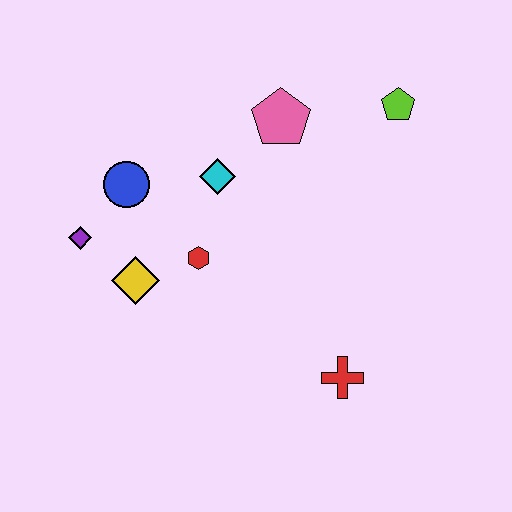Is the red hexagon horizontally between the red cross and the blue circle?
Yes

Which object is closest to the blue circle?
The purple diamond is closest to the blue circle.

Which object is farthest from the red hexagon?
The lime pentagon is farthest from the red hexagon.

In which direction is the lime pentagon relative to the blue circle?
The lime pentagon is to the right of the blue circle.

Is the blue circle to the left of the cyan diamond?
Yes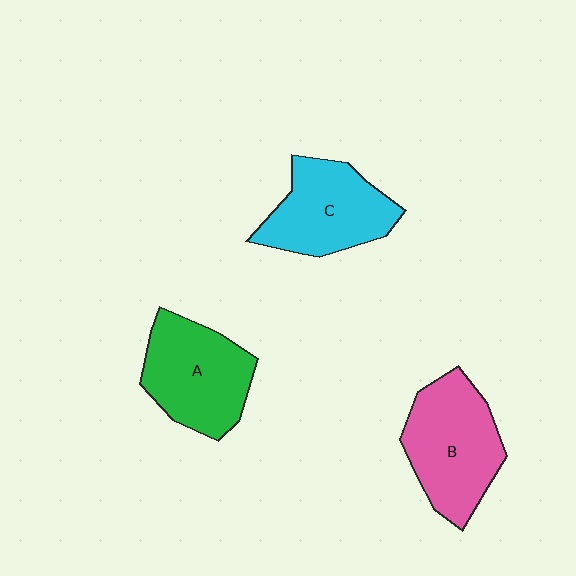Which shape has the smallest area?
Shape C (cyan).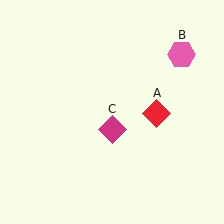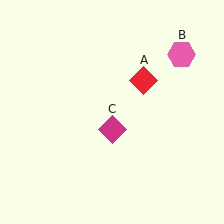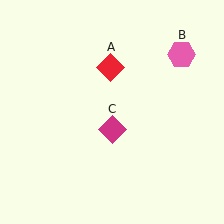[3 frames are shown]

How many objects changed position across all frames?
1 object changed position: red diamond (object A).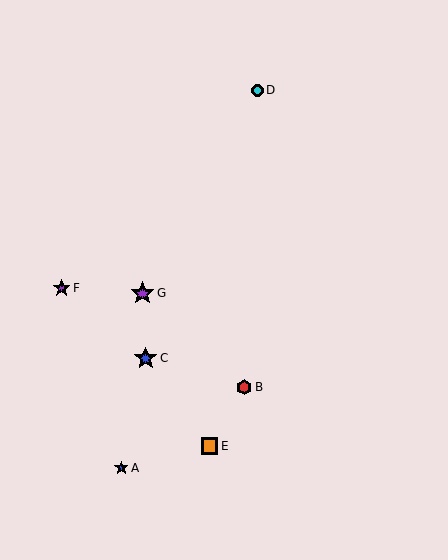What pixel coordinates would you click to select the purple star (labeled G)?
Click at (143, 293) to select the purple star G.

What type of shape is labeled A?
Shape A is a blue star.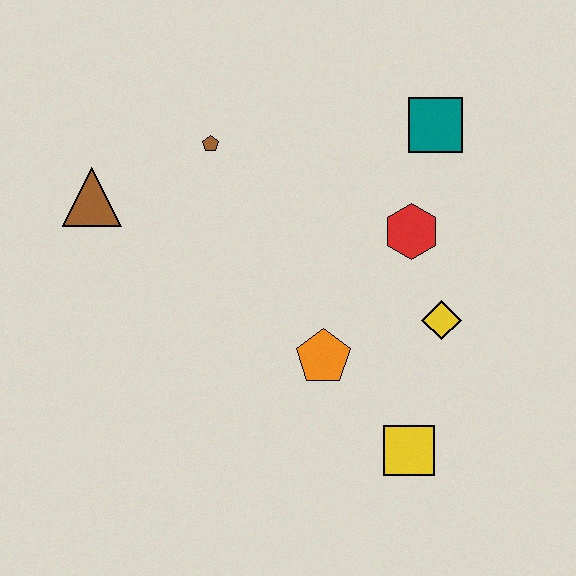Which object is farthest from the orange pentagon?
The brown triangle is farthest from the orange pentagon.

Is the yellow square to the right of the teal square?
No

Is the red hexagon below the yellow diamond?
No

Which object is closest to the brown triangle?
The brown pentagon is closest to the brown triangle.